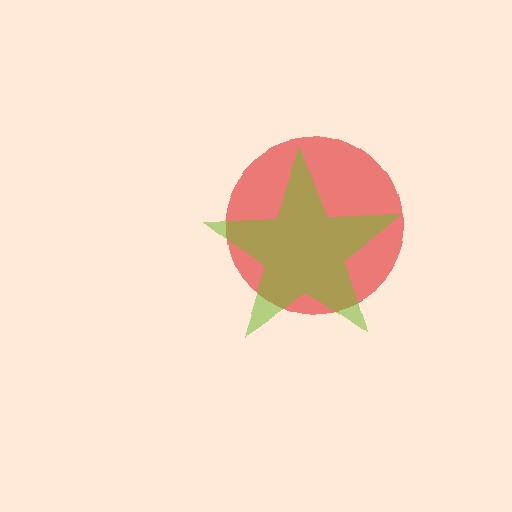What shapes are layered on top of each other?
The layered shapes are: a red circle, a lime star.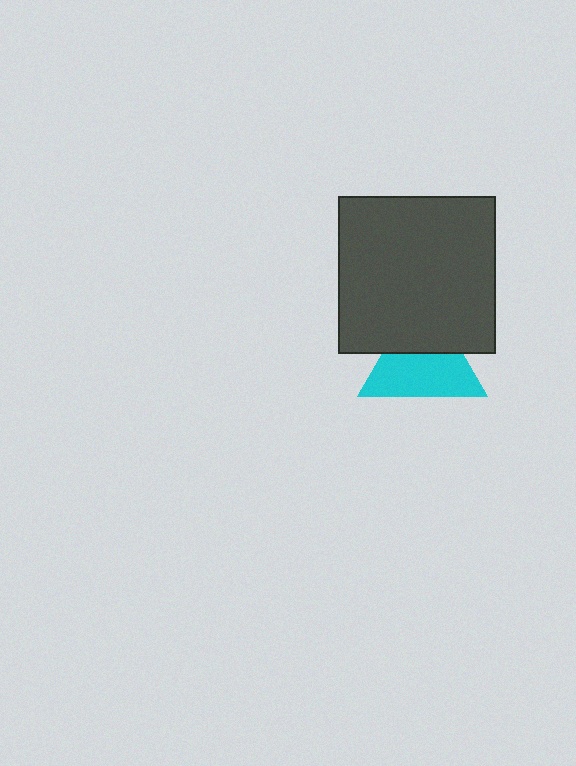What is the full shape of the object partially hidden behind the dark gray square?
The partially hidden object is a cyan triangle.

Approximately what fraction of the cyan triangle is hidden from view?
Roughly 38% of the cyan triangle is hidden behind the dark gray square.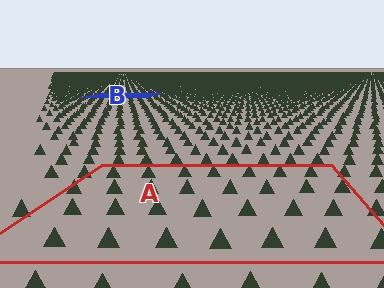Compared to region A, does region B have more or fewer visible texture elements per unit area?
Region B has more texture elements per unit area — they are packed more densely because it is farther away.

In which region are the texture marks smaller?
The texture marks are smaller in region B, because it is farther away.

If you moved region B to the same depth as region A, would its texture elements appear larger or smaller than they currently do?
They would appear larger. At a closer depth, the same texture elements are projected at a bigger on-screen size.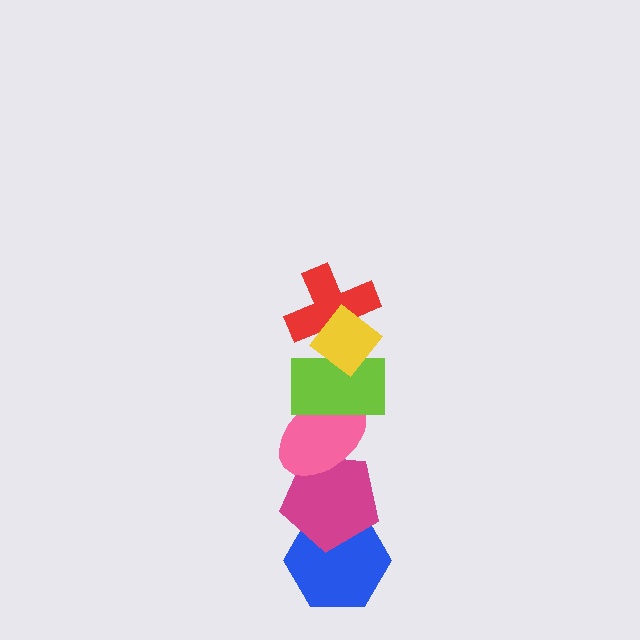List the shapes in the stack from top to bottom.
From top to bottom: the yellow diamond, the red cross, the lime rectangle, the pink ellipse, the magenta pentagon, the blue hexagon.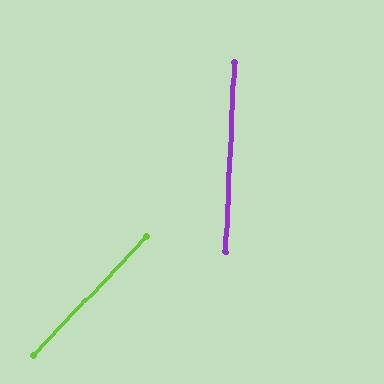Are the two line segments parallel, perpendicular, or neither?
Neither parallel nor perpendicular — they differ by about 41°.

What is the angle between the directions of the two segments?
Approximately 41 degrees.